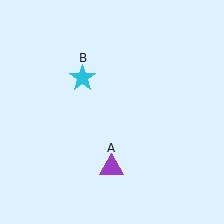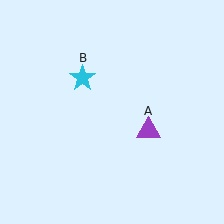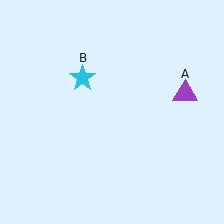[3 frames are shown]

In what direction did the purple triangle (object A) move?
The purple triangle (object A) moved up and to the right.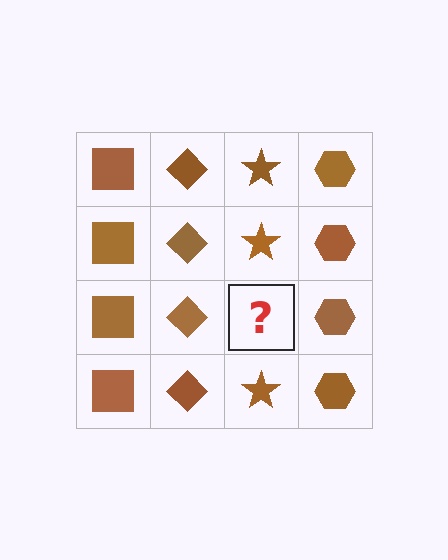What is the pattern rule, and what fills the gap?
The rule is that each column has a consistent shape. The gap should be filled with a brown star.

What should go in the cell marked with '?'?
The missing cell should contain a brown star.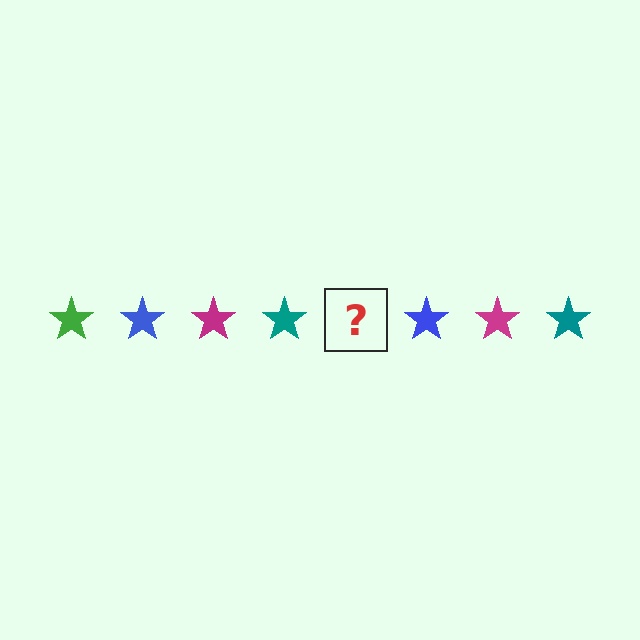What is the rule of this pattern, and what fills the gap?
The rule is that the pattern cycles through green, blue, magenta, teal stars. The gap should be filled with a green star.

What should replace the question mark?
The question mark should be replaced with a green star.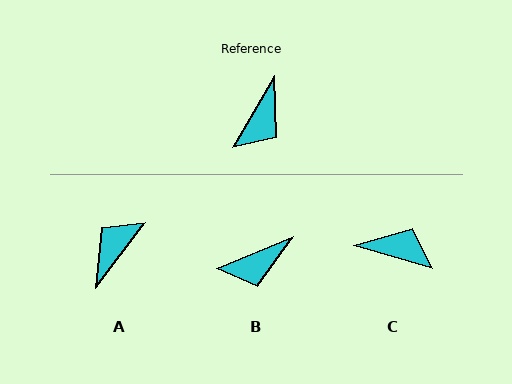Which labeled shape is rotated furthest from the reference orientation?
A, about 173 degrees away.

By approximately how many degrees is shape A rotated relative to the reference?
Approximately 173 degrees counter-clockwise.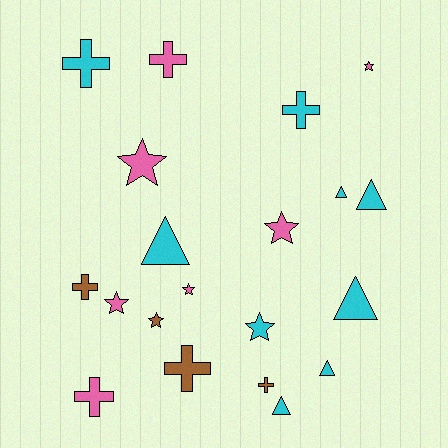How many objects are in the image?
There are 20 objects.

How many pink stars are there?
There are 5 pink stars.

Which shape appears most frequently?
Star, with 7 objects.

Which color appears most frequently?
Cyan, with 9 objects.